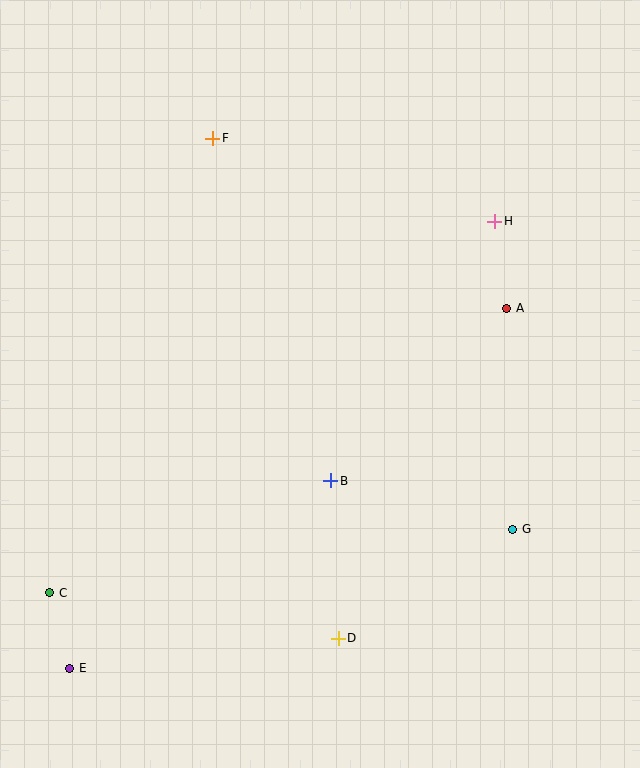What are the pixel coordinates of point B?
Point B is at (331, 481).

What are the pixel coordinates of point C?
Point C is at (50, 593).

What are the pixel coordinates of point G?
Point G is at (513, 529).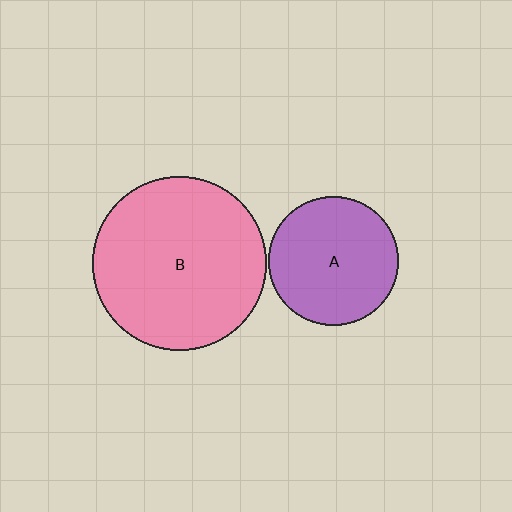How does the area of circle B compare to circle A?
Approximately 1.8 times.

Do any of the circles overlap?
No, none of the circles overlap.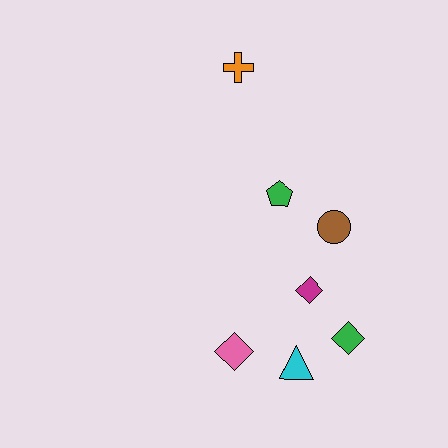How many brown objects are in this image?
There is 1 brown object.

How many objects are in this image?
There are 7 objects.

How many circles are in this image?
There is 1 circle.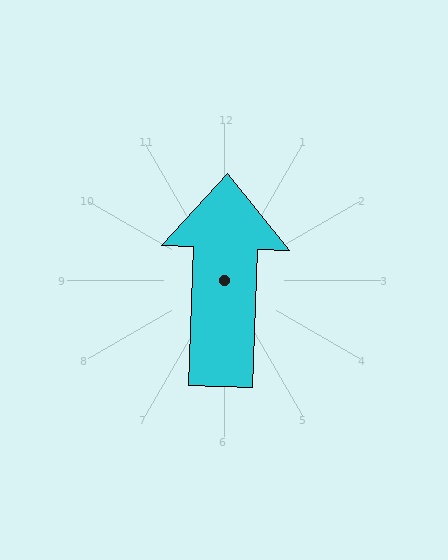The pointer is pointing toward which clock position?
Roughly 12 o'clock.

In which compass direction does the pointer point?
North.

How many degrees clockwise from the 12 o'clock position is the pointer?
Approximately 2 degrees.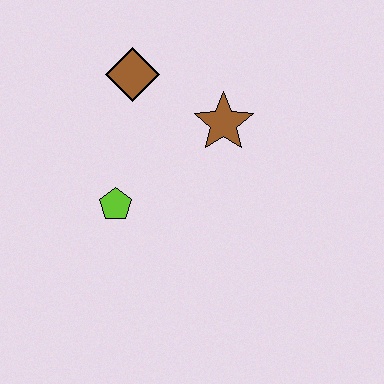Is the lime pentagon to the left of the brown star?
Yes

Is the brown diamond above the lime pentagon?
Yes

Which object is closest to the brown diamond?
The brown star is closest to the brown diamond.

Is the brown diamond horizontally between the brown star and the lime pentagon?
Yes